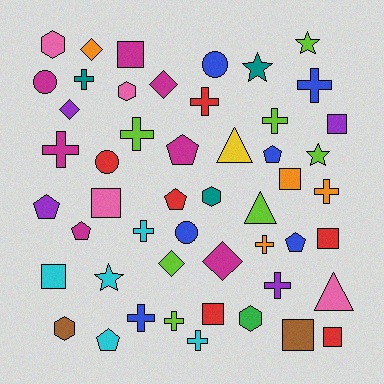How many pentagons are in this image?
There are 7 pentagons.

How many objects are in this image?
There are 50 objects.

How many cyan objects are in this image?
There are 5 cyan objects.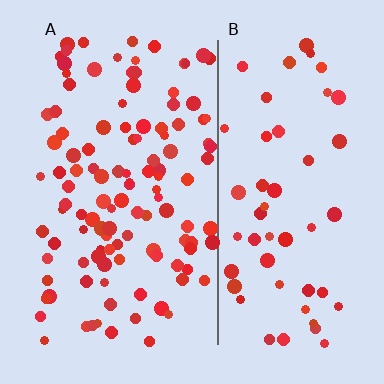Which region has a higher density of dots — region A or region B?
A (the left).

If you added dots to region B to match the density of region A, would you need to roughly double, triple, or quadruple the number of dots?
Approximately double.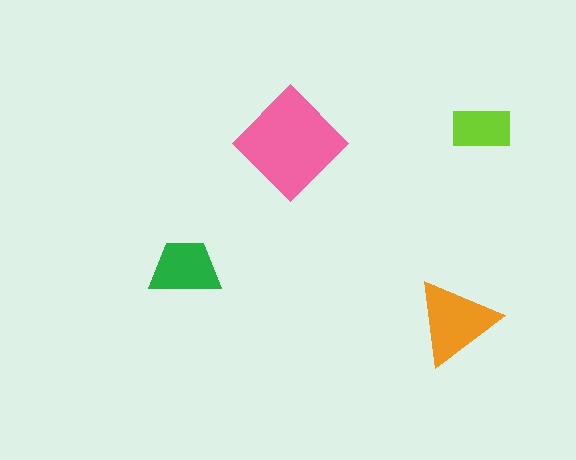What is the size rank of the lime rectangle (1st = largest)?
4th.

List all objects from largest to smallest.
The pink diamond, the orange triangle, the green trapezoid, the lime rectangle.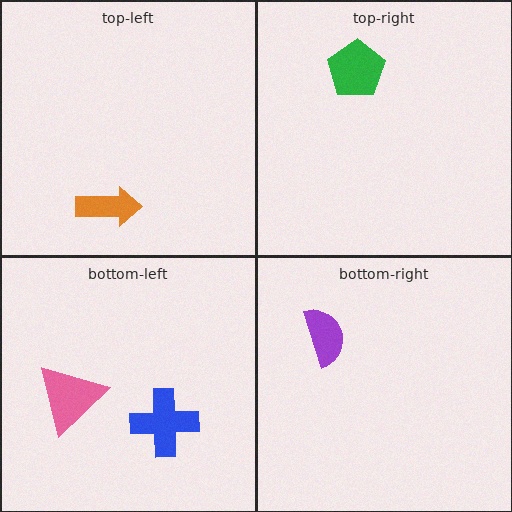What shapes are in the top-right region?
The green pentagon.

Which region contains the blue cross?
The bottom-left region.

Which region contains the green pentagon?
The top-right region.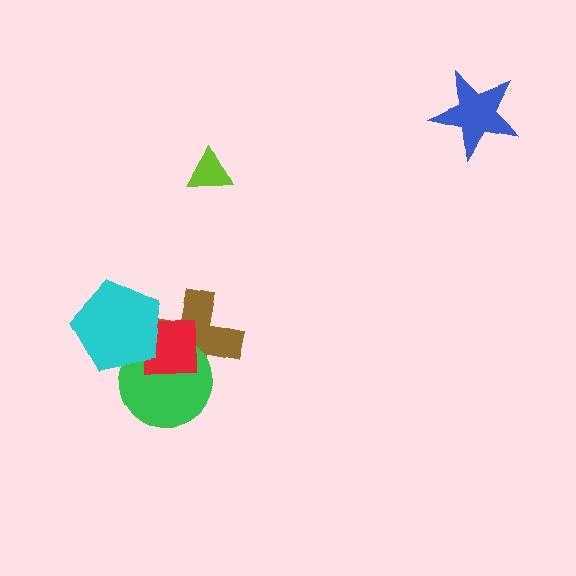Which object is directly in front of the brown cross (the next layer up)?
The green circle is directly in front of the brown cross.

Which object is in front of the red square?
The cyan pentagon is in front of the red square.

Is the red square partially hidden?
Yes, it is partially covered by another shape.